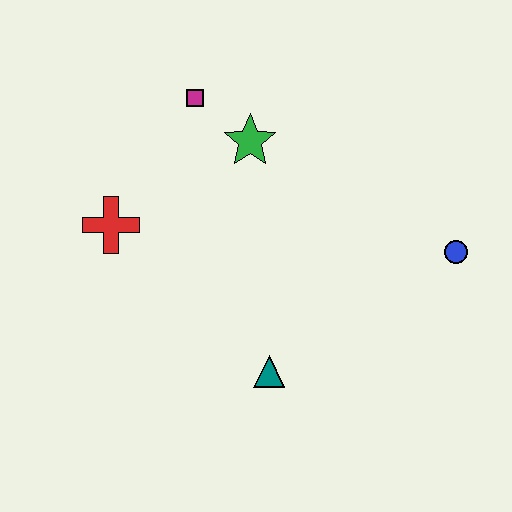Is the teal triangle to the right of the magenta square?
Yes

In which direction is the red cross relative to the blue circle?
The red cross is to the left of the blue circle.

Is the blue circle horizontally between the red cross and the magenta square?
No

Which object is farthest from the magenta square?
The blue circle is farthest from the magenta square.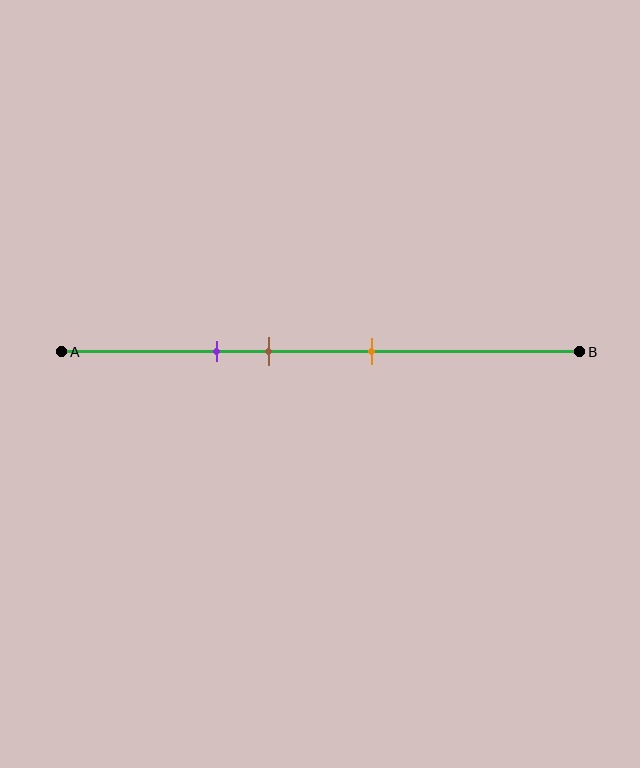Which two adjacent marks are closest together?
The purple and brown marks are the closest adjacent pair.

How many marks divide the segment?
There are 3 marks dividing the segment.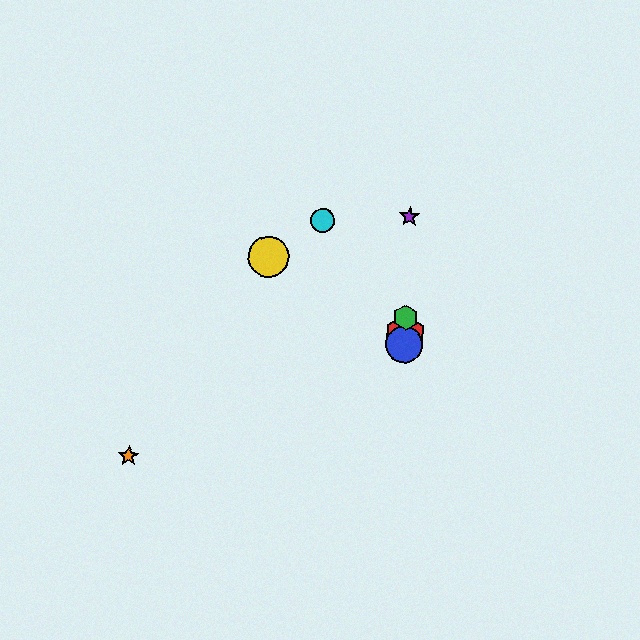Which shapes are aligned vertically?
The red hexagon, the blue circle, the green hexagon, the purple star are aligned vertically.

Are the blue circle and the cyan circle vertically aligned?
No, the blue circle is at x≈404 and the cyan circle is at x≈322.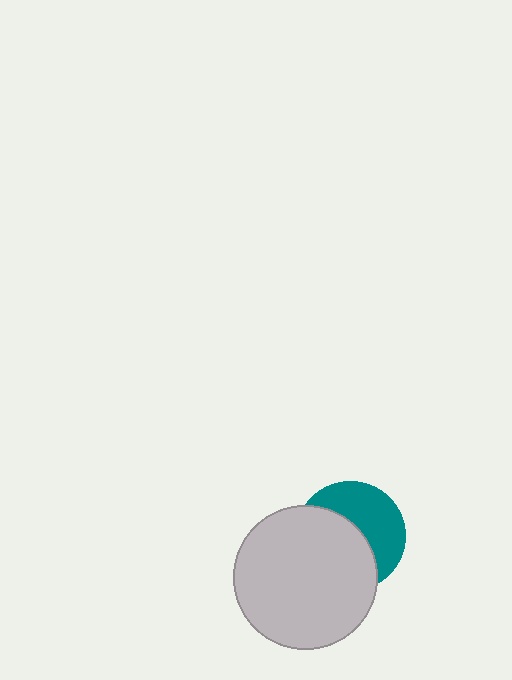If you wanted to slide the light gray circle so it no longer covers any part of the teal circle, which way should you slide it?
Slide it toward the lower-left — that is the most direct way to separate the two shapes.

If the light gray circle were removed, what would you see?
You would see the complete teal circle.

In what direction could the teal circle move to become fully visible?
The teal circle could move toward the upper-right. That would shift it out from behind the light gray circle entirely.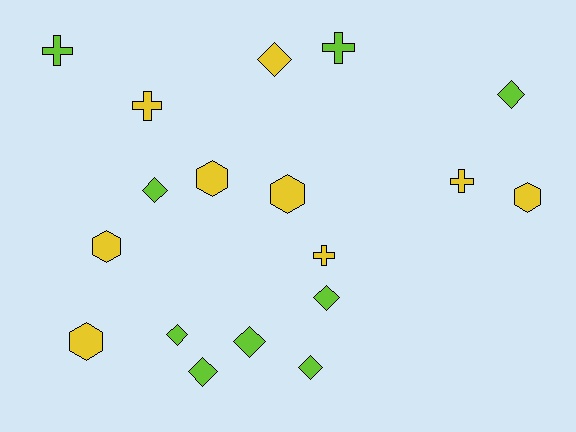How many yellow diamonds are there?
There is 1 yellow diamond.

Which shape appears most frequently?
Diamond, with 8 objects.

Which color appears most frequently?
Lime, with 9 objects.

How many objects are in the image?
There are 18 objects.